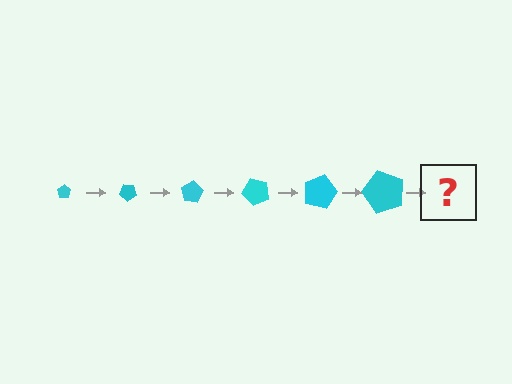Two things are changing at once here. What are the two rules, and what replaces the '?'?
The two rules are that the pentagon grows larger each step and it rotates 40 degrees each step. The '?' should be a pentagon, larger than the previous one and rotated 240 degrees from the start.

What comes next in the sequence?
The next element should be a pentagon, larger than the previous one and rotated 240 degrees from the start.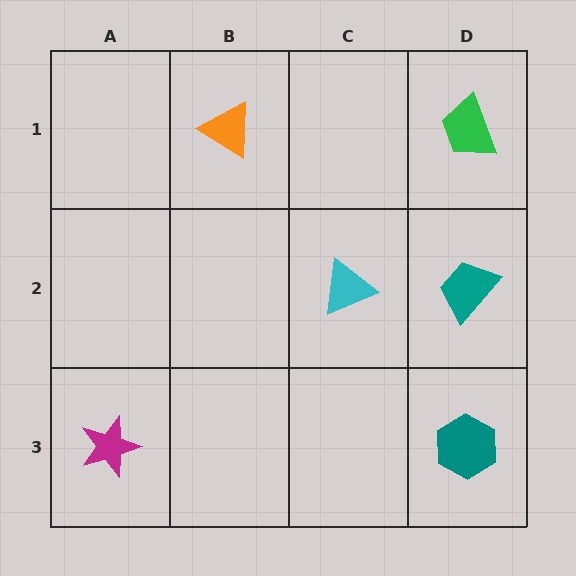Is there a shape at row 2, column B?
No, that cell is empty.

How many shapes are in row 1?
2 shapes.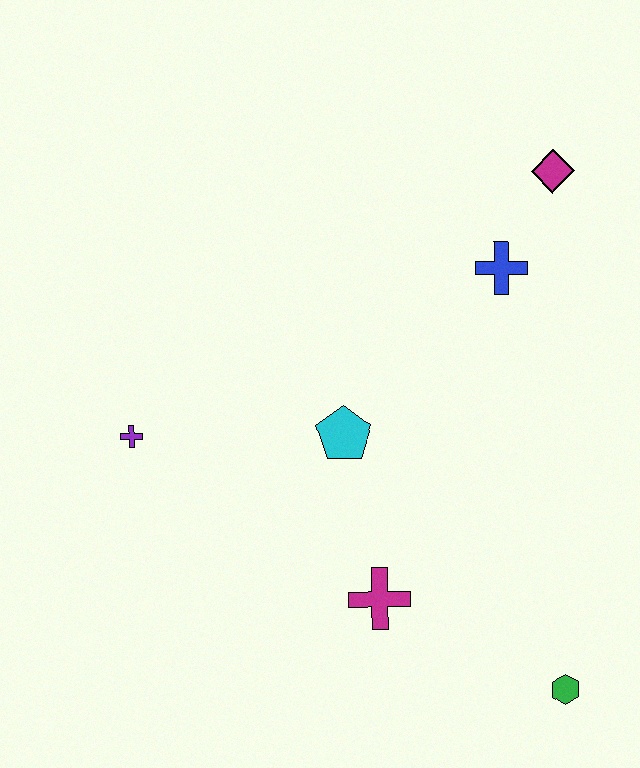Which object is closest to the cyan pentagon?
The magenta cross is closest to the cyan pentagon.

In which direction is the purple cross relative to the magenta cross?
The purple cross is to the left of the magenta cross.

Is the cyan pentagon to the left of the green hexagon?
Yes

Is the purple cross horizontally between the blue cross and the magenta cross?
No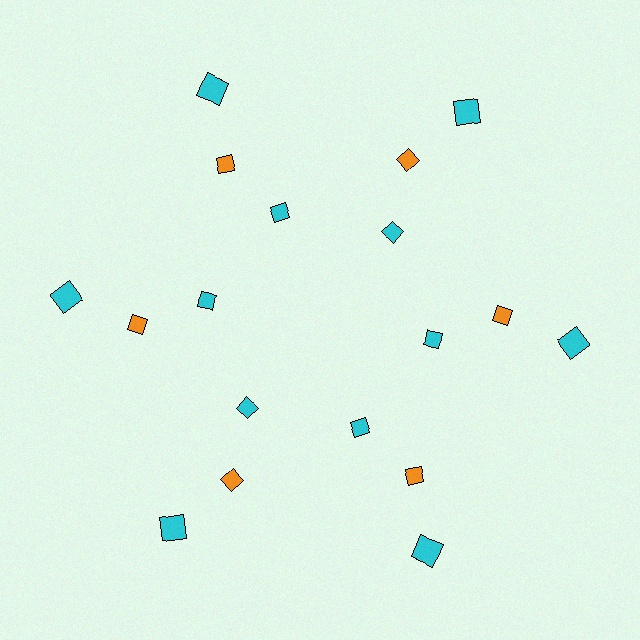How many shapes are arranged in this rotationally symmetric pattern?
There are 18 shapes, arranged in 6 groups of 3.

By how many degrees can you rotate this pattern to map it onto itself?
The pattern maps onto itself every 60 degrees of rotation.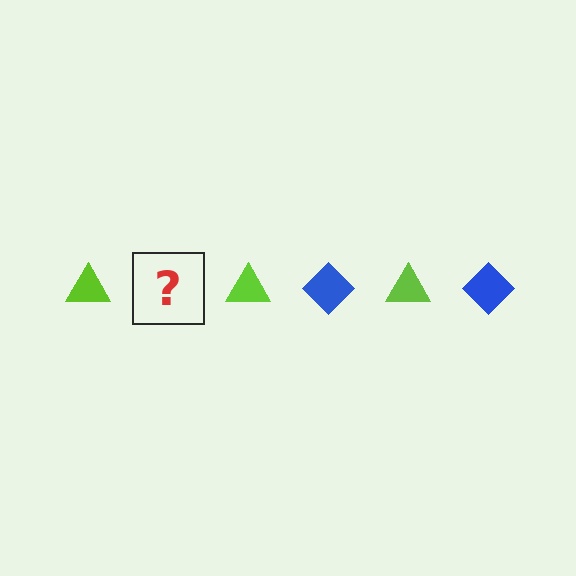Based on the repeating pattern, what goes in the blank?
The blank should be a blue diamond.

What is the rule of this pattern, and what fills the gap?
The rule is that the pattern alternates between lime triangle and blue diamond. The gap should be filled with a blue diamond.